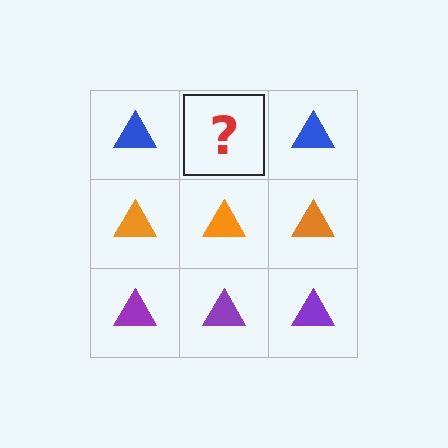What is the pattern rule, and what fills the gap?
The rule is that each row has a consistent color. The gap should be filled with a blue triangle.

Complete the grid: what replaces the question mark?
The question mark should be replaced with a blue triangle.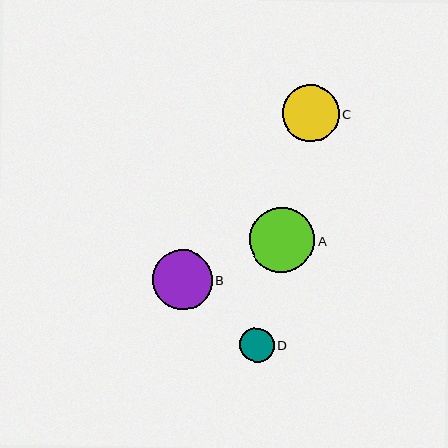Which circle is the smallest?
Circle D is the smallest with a size of approximately 35 pixels.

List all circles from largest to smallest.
From largest to smallest: A, B, C, D.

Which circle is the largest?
Circle A is the largest with a size of approximately 65 pixels.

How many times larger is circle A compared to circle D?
Circle A is approximately 1.9 times the size of circle D.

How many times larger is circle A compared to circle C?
Circle A is approximately 1.2 times the size of circle C.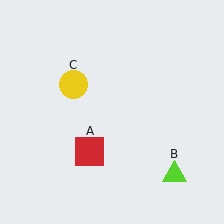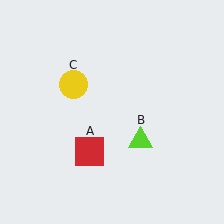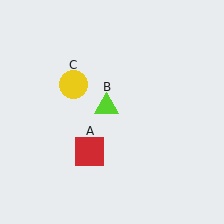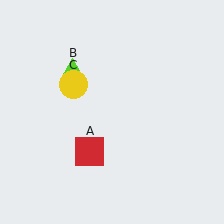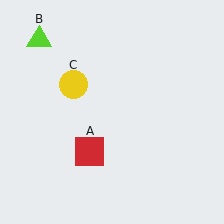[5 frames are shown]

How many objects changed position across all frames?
1 object changed position: lime triangle (object B).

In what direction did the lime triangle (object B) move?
The lime triangle (object B) moved up and to the left.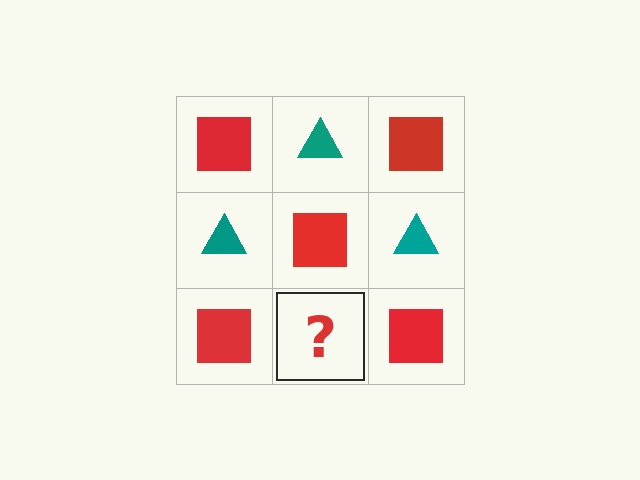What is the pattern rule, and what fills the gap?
The rule is that it alternates red square and teal triangle in a checkerboard pattern. The gap should be filled with a teal triangle.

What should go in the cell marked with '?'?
The missing cell should contain a teal triangle.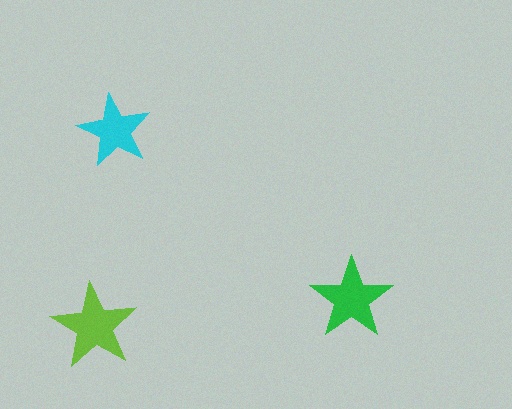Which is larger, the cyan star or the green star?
The green one.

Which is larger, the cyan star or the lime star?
The lime one.